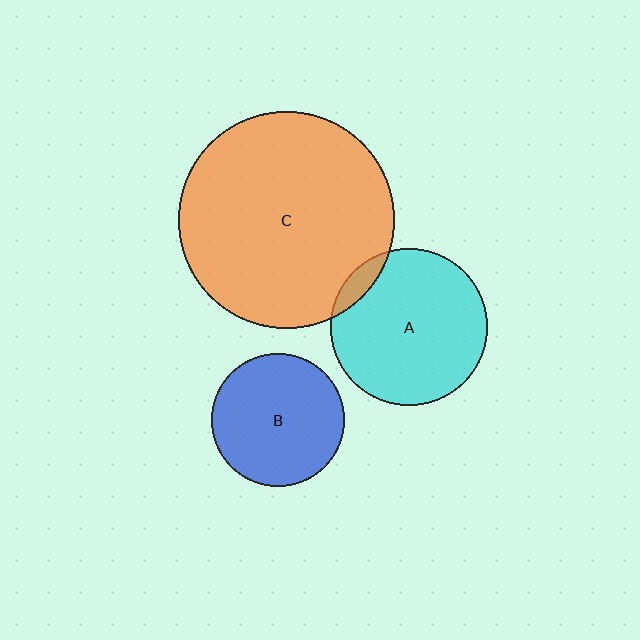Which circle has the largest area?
Circle C (orange).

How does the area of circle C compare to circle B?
Approximately 2.6 times.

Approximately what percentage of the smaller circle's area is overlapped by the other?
Approximately 10%.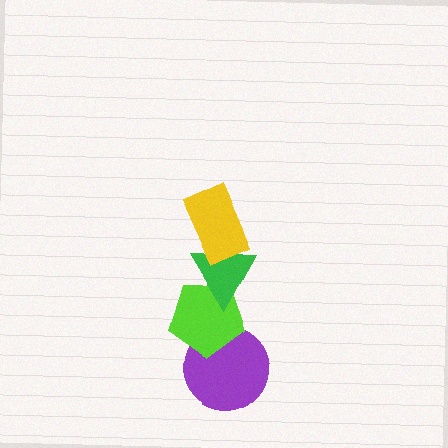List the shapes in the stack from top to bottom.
From top to bottom: the yellow rectangle, the green triangle, the lime pentagon, the purple circle.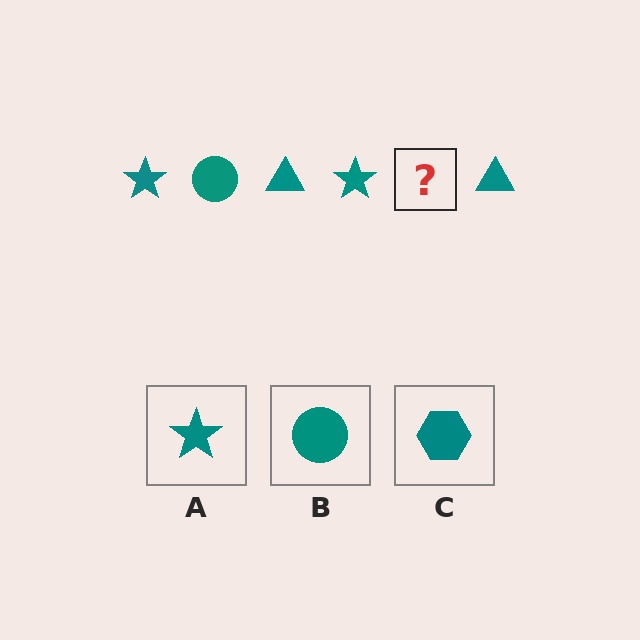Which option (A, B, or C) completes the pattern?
B.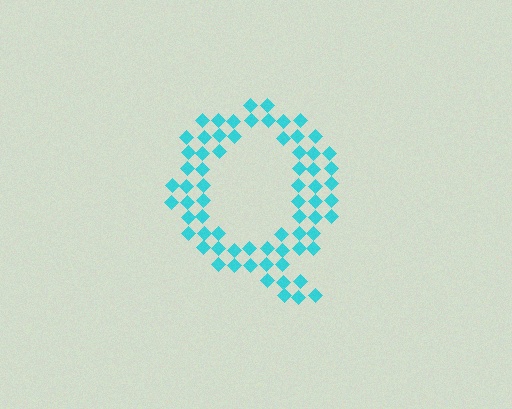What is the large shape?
The large shape is the letter Q.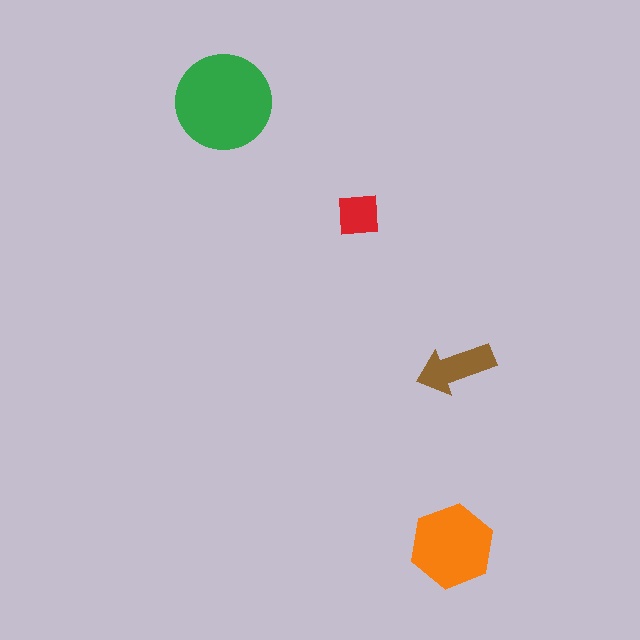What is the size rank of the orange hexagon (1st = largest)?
2nd.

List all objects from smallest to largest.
The red square, the brown arrow, the orange hexagon, the green circle.